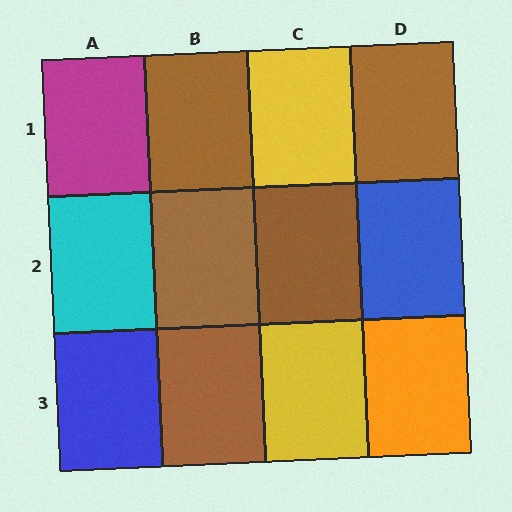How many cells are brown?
5 cells are brown.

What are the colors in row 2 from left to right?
Cyan, brown, brown, blue.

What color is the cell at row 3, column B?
Brown.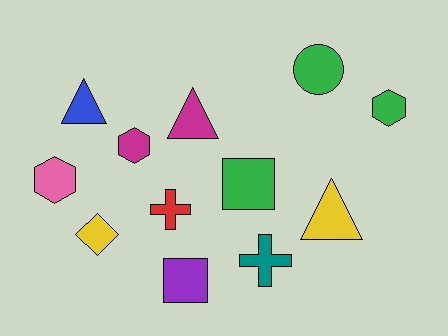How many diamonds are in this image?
There is 1 diamond.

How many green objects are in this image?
There are 3 green objects.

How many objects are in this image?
There are 12 objects.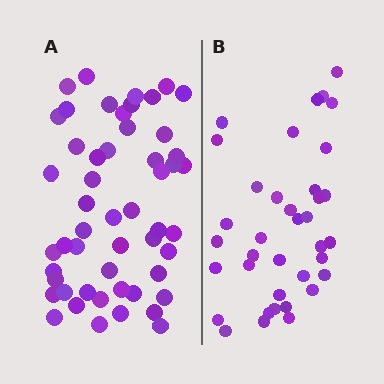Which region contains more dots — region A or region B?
Region A (the left region) has more dots.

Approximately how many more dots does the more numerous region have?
Region A has approximately 15 more dots than region B.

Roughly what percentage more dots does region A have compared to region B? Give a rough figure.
About 40% more.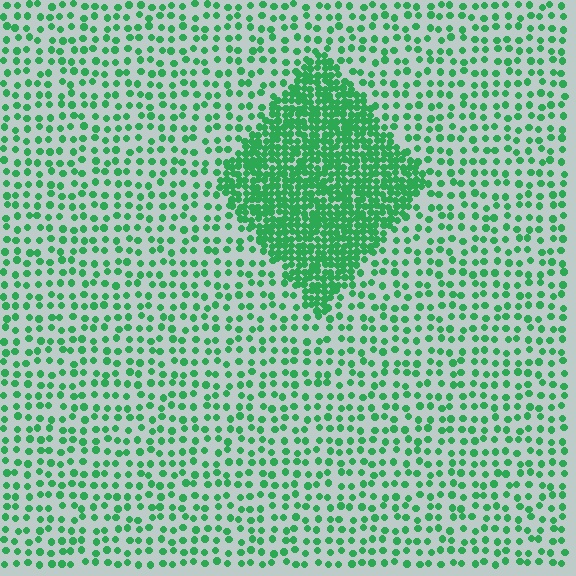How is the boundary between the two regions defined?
The boundary is defined by a change in element density (approximately 2.9x ratio). All elements are the same color, size, and shape.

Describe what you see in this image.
The image contains small green elements arranged at two different densities. A diamond-shaped region is visible where the elements are more densely packed than the surrounding area.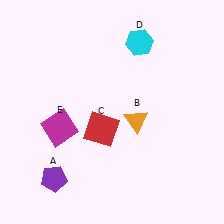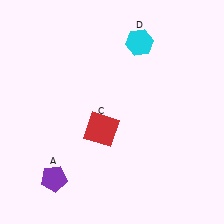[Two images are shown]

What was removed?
The orange triangle (B), the magenta square (E) were removed in Image 2.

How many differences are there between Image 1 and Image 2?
There are 2 differences between the two images.